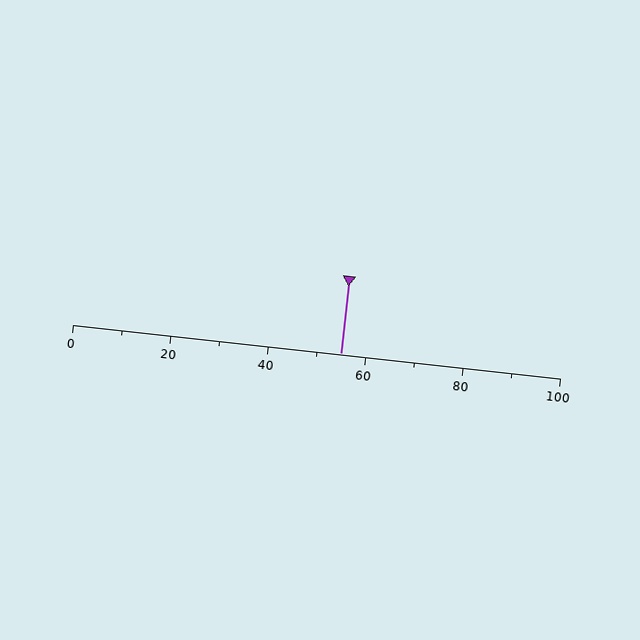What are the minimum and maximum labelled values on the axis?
The axis runs from 0 to 100.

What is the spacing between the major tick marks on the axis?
The major ticks are spaced 20 apart.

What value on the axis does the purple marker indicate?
The marker indicates approximately 55.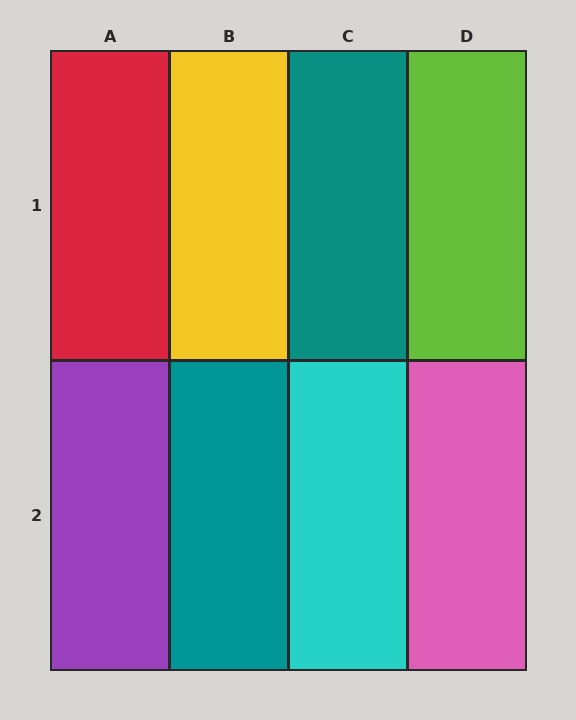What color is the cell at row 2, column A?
Purple.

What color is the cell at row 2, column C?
Cyan.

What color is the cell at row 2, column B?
Teal.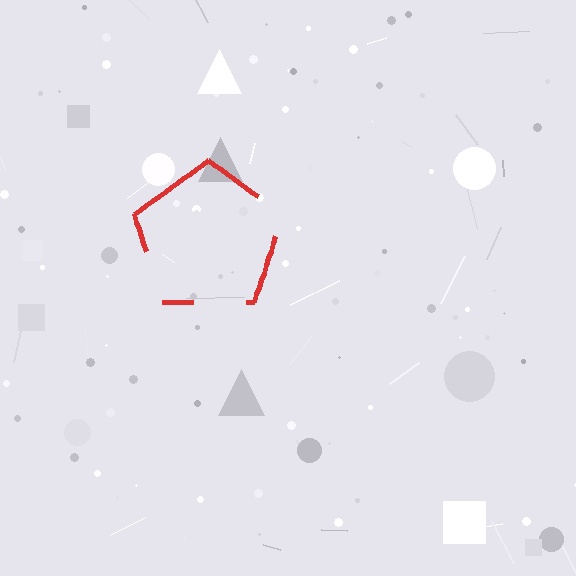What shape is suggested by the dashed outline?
The dashed outline suggests a pentagon.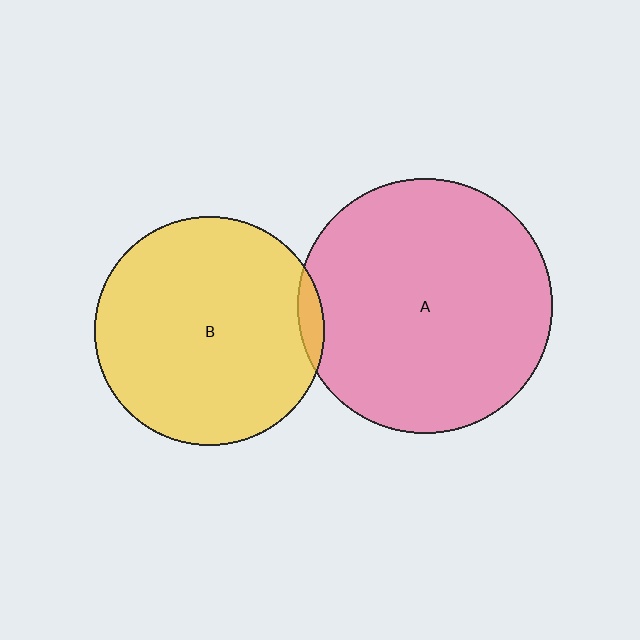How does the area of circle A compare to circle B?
Approximately 1.2 times.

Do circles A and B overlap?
Yes.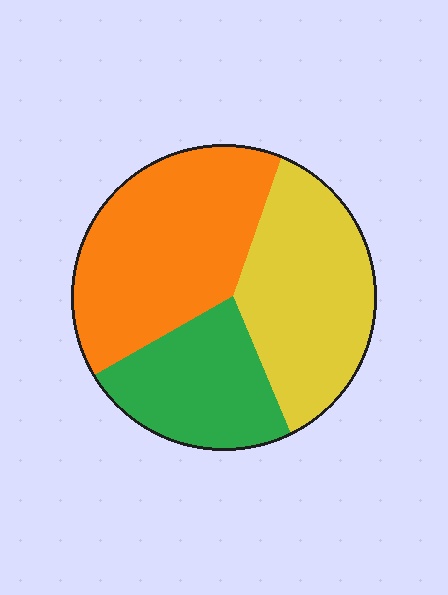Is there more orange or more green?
Orange.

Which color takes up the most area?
Orange, at roughly 40%.